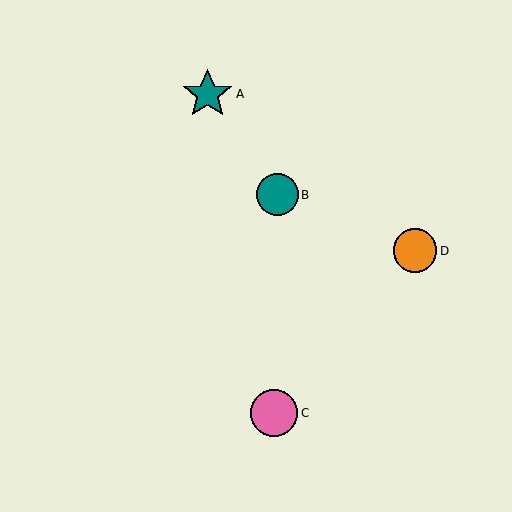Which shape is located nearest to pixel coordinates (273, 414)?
The pink circle (labeled C) at (274, 413) is nearest to that location.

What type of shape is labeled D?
Shape D is an orange circle.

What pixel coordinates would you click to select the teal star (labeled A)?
Click at (207, 94) to select the teal star A.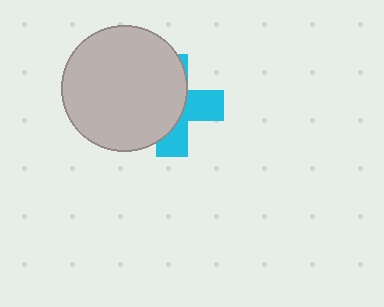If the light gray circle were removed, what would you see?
You would see the complete cyan cross.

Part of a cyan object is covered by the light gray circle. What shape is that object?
It is a cross.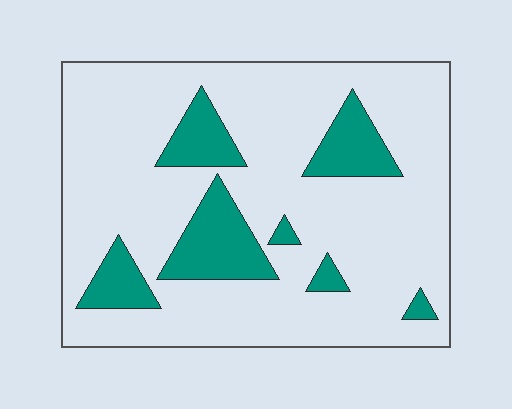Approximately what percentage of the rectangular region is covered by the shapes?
Approximately 20%.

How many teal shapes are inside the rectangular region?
7.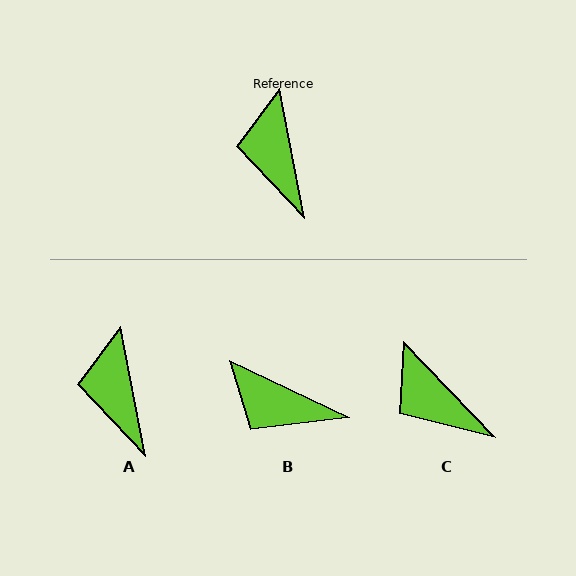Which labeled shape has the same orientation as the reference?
A.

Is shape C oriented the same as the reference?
No, it is off by about 33 degrees.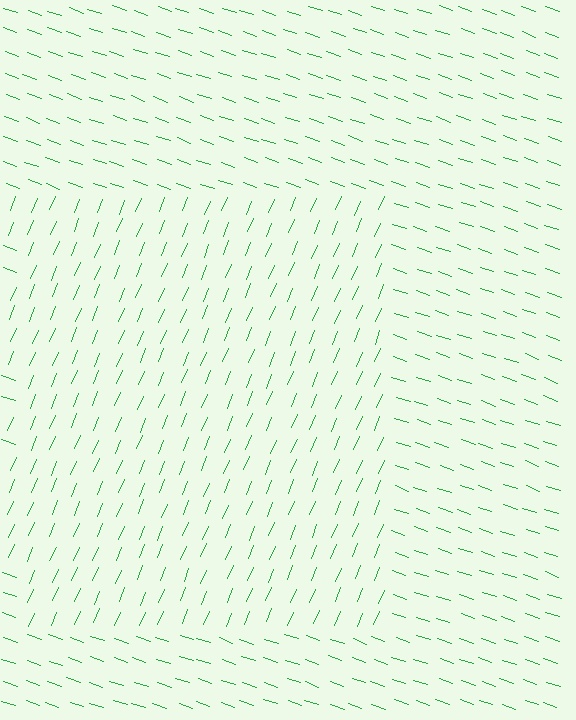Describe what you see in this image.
The image is filled with small green line segments. A rectangle region in the image has lines oriented differently from the surrounding lines, creating a visible texture boundary.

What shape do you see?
I see a rectangle.